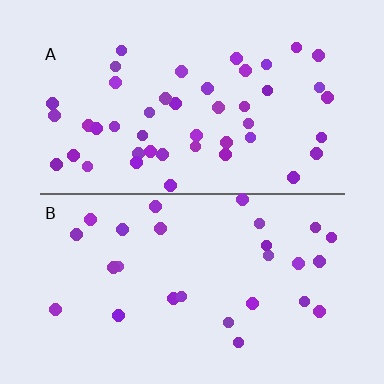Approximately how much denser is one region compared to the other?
Approximately 1.7× — region A over region B.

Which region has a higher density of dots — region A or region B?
A (the top).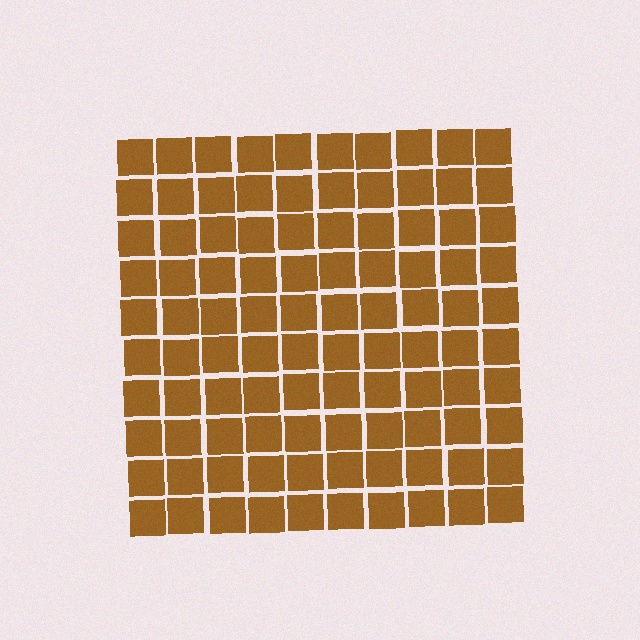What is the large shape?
The large shape is a square.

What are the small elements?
The small elements are squares.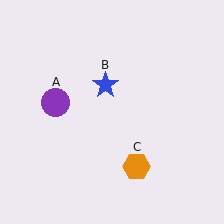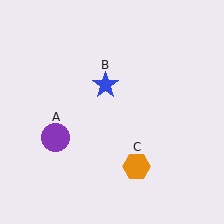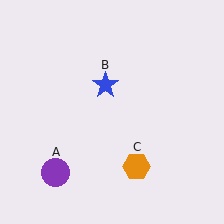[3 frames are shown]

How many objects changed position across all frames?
1 object changed position: purple circle (object A).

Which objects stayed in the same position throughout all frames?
Blue star (object B) and orange hexagon (object C) remained stationary.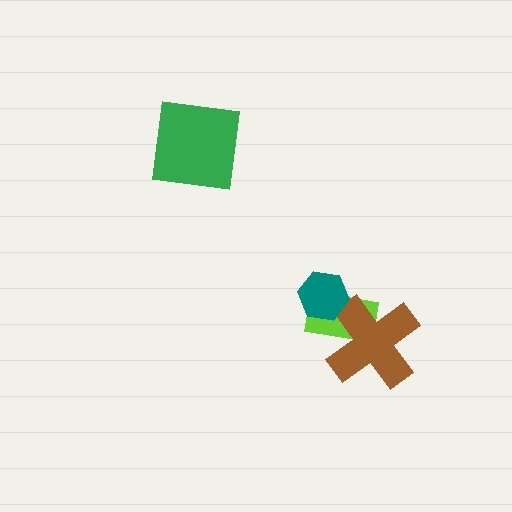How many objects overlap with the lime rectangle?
2 objects overlap with the lime rectangle.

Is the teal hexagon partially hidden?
No, no other shape covers it.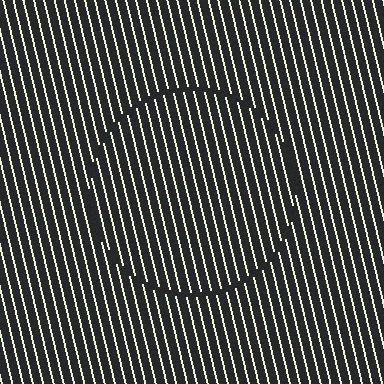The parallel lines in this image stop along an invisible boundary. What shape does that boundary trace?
An illusory circle. The interior of the shape contains the same grating, shifted by half a period — the contour is defined by the phase discontinuity where line-ends from the inner and outer gratings abut.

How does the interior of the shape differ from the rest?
The interior of the shape contains the same grating, shifted by half a period — the contour is defined by the phase discontinuity where line-ends from the inner and outer gratings abut.